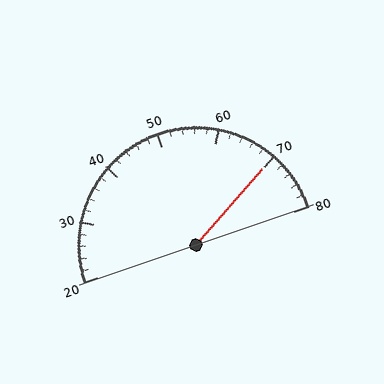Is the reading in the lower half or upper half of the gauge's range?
The reading is in the upper half of the range (20 to 80).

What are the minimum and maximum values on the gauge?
The gauge ranges from 20 to 80.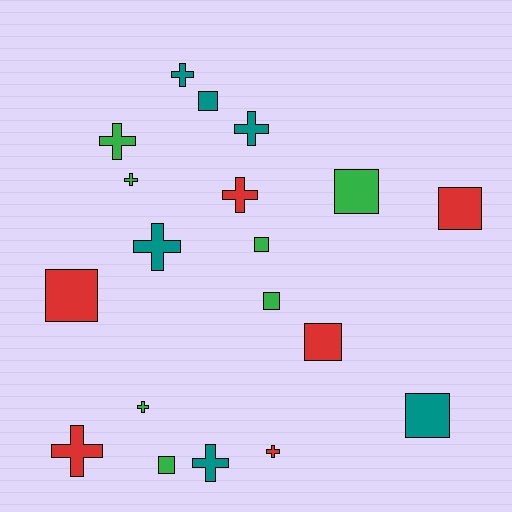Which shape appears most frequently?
Cross, with 10 objects.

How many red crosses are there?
There are 3 red crosses.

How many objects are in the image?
There are 19 objects.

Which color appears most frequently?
Green, with 7 objects.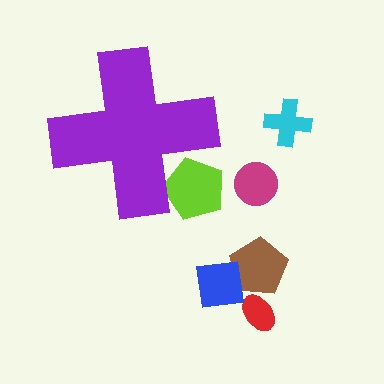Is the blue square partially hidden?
No, the blue square is fully visible.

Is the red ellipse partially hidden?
No, the red ellipse is fully visible.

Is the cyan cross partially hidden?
No, the cyan cross is fully visible.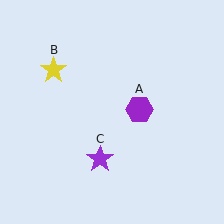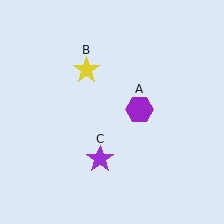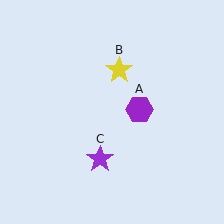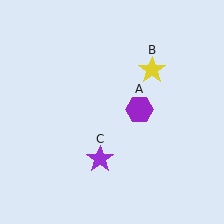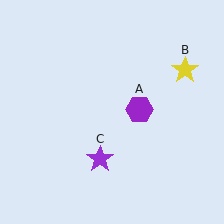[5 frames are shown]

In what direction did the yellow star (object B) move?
The yellow star (object B) moved right.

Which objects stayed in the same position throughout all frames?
Purple hexagon (object A) and purple star (object C) remained stationary.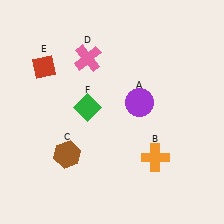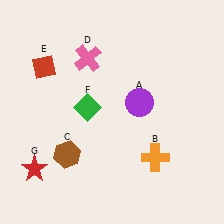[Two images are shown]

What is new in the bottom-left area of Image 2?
A red star (G) was added in the bottom-left area of Image 2.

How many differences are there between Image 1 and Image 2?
There is 1 difference between the two images.